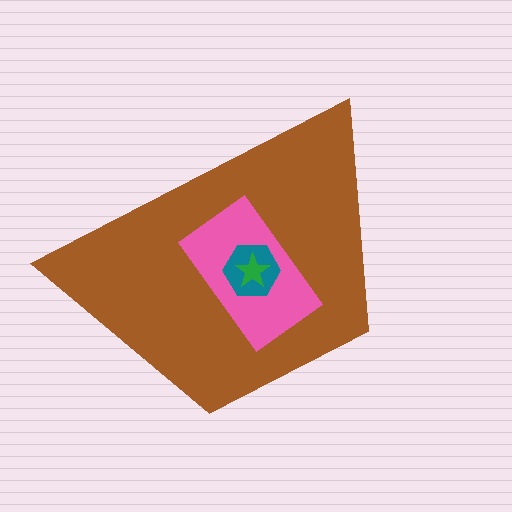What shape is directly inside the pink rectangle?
The teal hexagon.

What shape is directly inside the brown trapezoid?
The pink rectangle.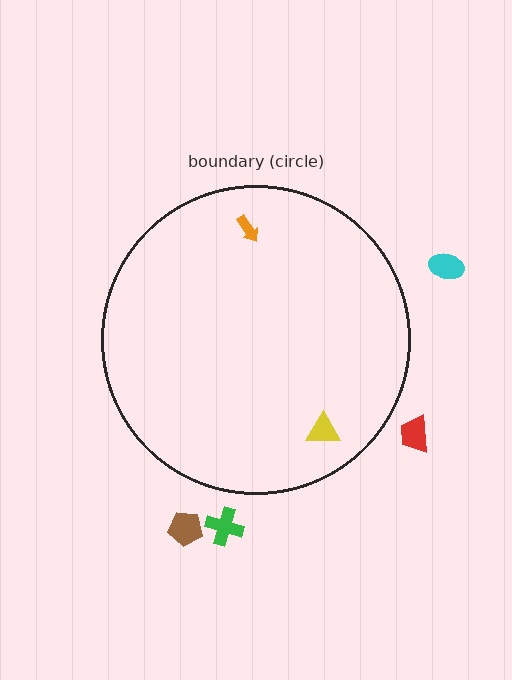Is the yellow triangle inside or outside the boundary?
Inside.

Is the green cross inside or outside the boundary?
Outside.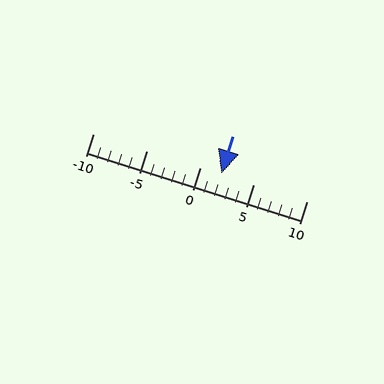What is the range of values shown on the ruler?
The ruler shows values from -10 to 10.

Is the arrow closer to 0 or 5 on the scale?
The arrow is closer to 0.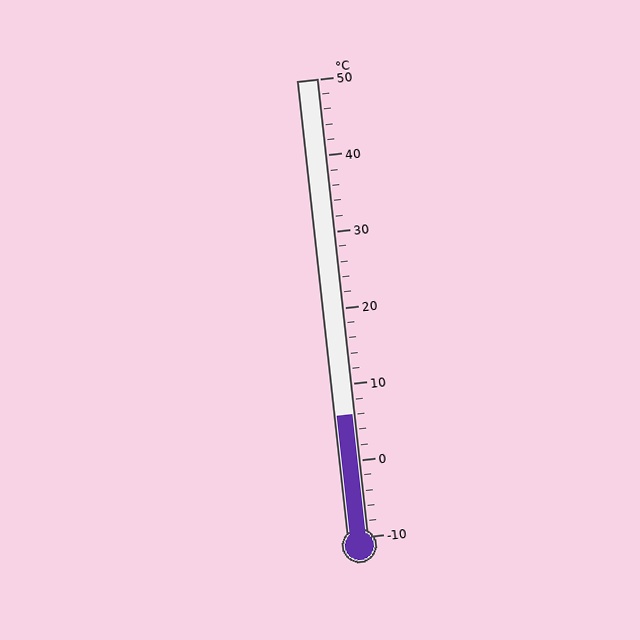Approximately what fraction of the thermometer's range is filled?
The thermometer is filled to approximately 25% of its range.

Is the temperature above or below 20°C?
The temperature is below 20°C.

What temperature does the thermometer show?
The thermometer shows approximately 6°C.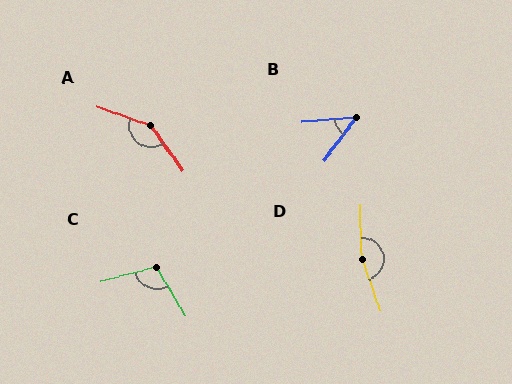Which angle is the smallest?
B, at approximately 49 degrees.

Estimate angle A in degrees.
Approximately 145 degrees.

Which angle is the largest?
D, at approximately 163 degrees.